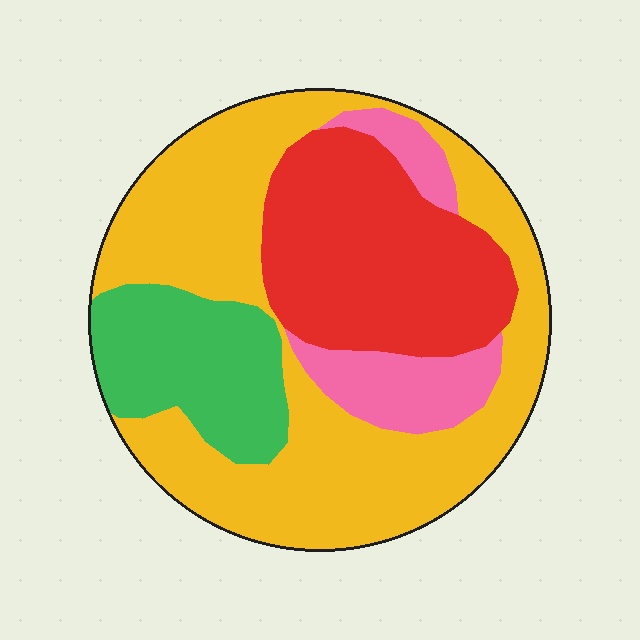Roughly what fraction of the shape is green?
Green takes up less than a sixth of the shape.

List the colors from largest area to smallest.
From largest to smallest: yellow, red, green, pink.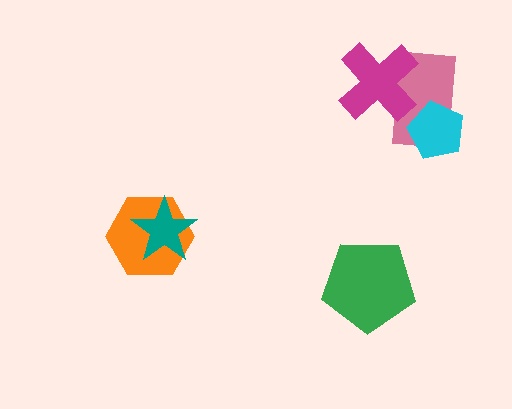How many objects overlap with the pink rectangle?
2 objects overlap with the pink rectangle.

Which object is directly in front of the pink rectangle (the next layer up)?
The cyan pentagon is directly in front of the pink rectangle.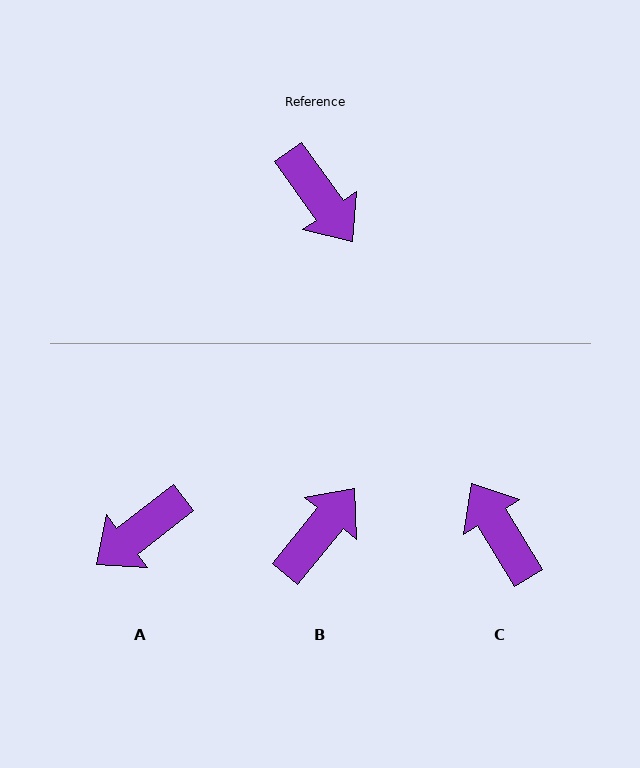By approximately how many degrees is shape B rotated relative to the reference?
Approximately 105 degrees counter-clockwise.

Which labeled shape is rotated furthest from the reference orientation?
C, about 176 degrees away.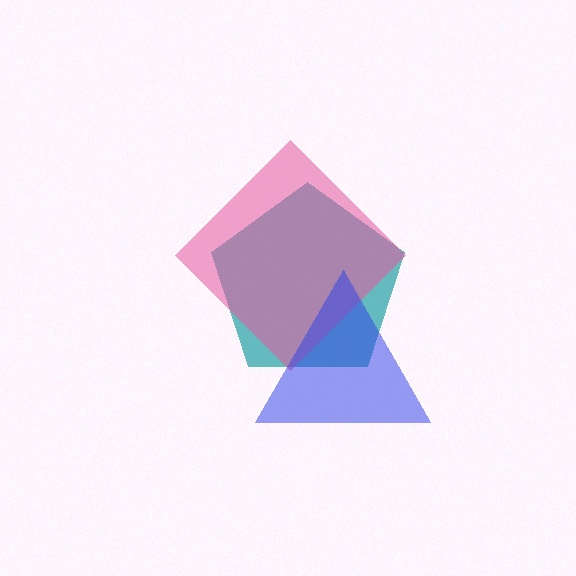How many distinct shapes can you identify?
There are 3 distinct shapes: a teal pentagon, a pink diamond, a blue triangle.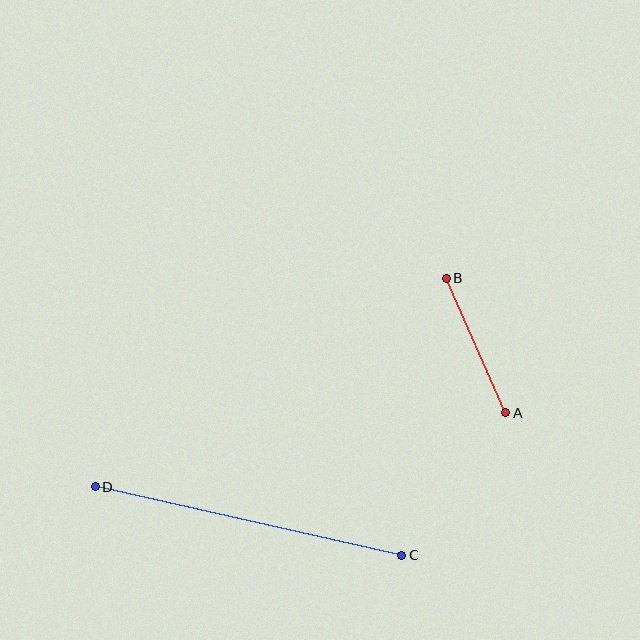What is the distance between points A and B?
The distance is approximately 147 pixels.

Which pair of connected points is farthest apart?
Points C and D are farthest apart.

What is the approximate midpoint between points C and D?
The midpoint is at approximately (249, 521) pixels.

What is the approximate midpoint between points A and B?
The midpoint is at approximately (476, 346) pixels.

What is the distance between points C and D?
The distance is approximately 314 pixels.